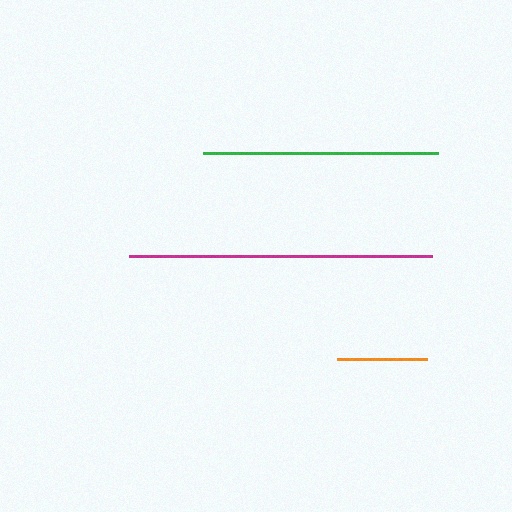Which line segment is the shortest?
The orange line is the shortest at approximately 90 pixels.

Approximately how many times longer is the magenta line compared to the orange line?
The magenta line is approximately 3.4 times the length of the orange line.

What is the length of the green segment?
The green segment is approximately 235 pixels long.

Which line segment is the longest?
The magenta line is the longest at approximately 303 pixels.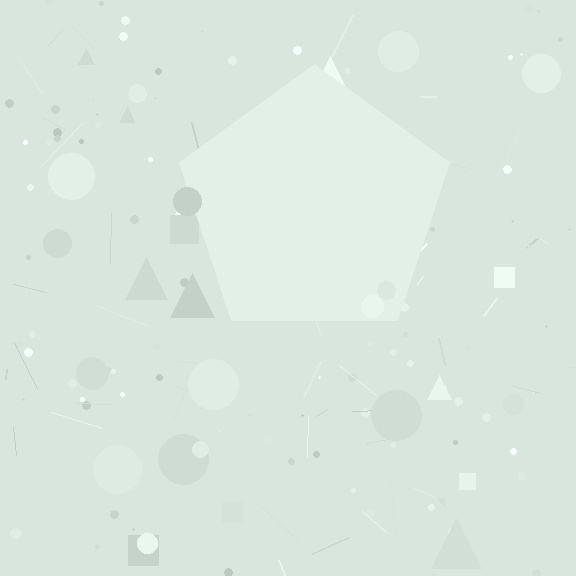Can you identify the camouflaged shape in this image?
The camouflaged shape is a pentagon.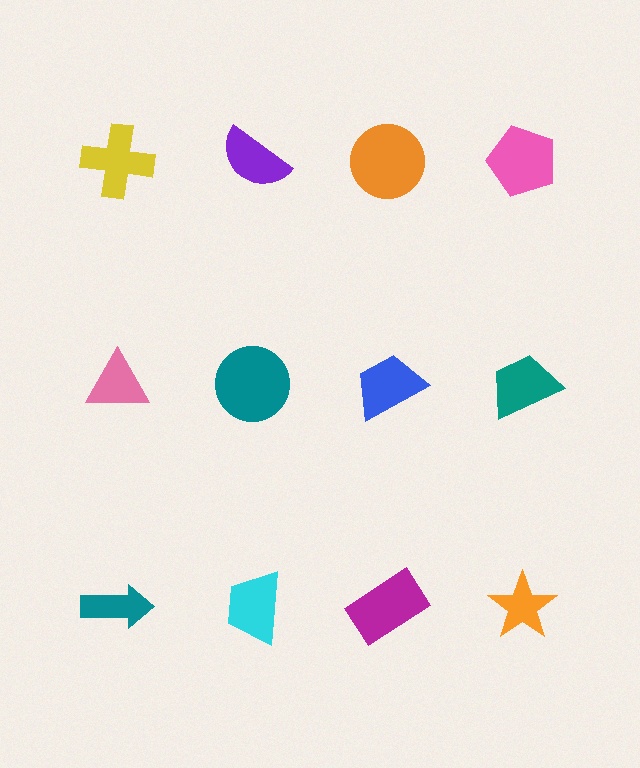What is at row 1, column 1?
A yellow cross.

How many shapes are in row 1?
4 shapes.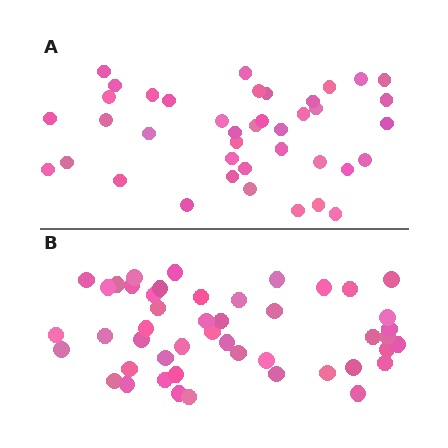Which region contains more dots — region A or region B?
Region B (the bottom region) has more dots.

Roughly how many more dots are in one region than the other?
Region B has roughly 8 or so more dots than region A.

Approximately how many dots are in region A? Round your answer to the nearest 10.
About 40 dots.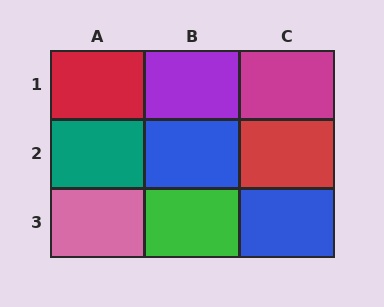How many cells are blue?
2 cells are blue.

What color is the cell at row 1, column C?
Magenta.